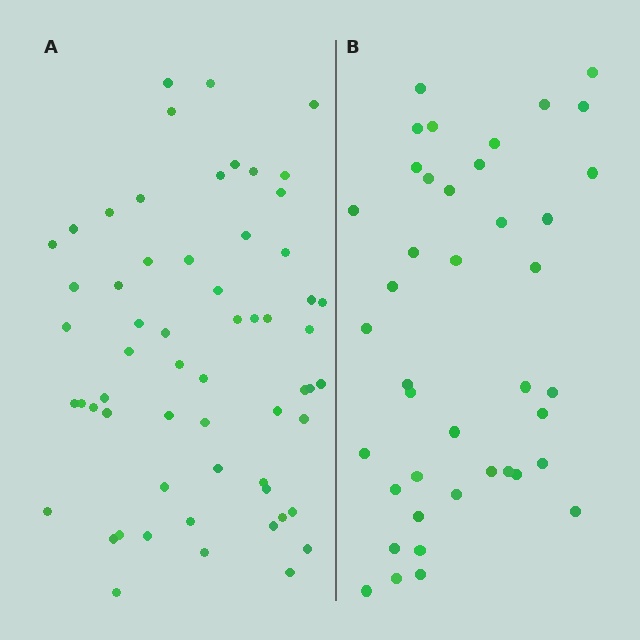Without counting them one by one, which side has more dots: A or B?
Region A (the left region) has more dots.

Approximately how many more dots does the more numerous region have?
Region A has approximately 20 more dots than region B.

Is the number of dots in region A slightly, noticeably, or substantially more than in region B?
Region A has substantially more. The ratio is roughly 1.5 to 1.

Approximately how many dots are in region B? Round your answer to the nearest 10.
About 40 dots. (The exact count is 41, which rounds to 40.)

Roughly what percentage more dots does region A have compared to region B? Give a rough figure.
About 45% more.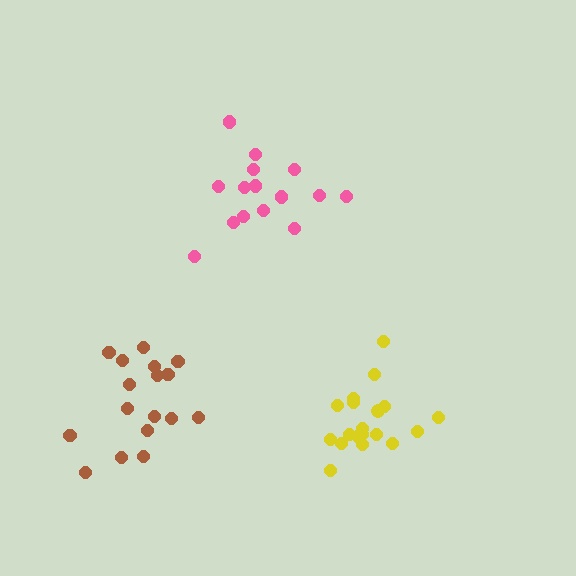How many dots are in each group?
Group 1: 15 dots, Group 2: 19 dots, Group 3: 17 dots (51 total).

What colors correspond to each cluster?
The clusters are colored: pink, yellow, brown.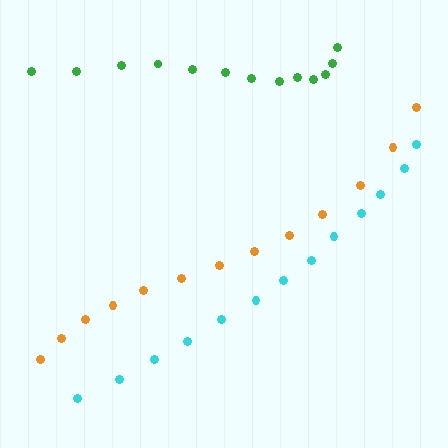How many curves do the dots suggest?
There are 3 distinct paths.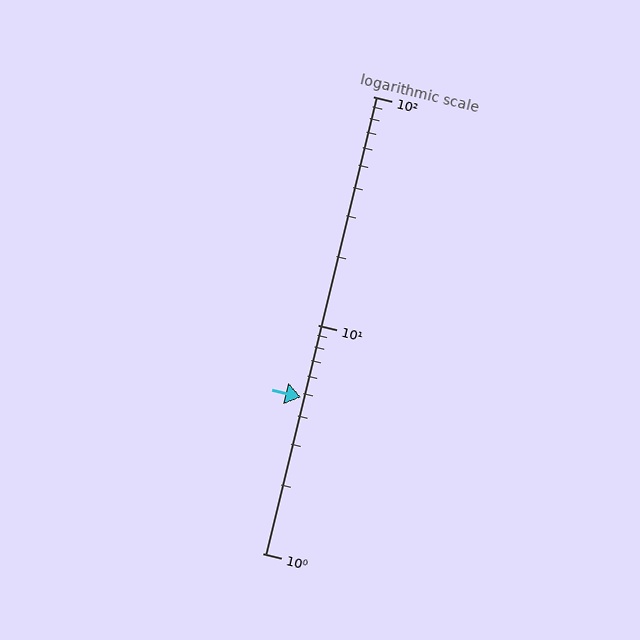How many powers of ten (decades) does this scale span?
The scale spans 2 decades, from 1 to 100.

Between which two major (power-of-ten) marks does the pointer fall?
The pointer is between 1 and 10.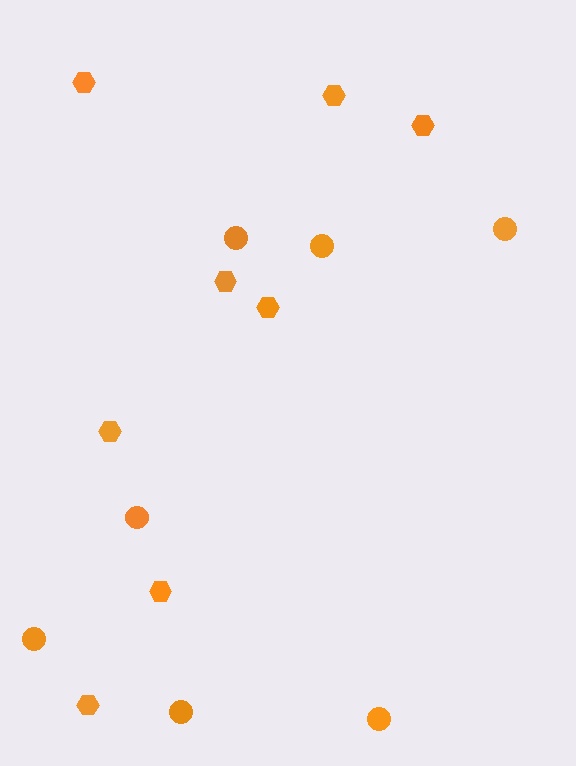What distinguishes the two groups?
There are 2 groups: one group of circles (7) and one group of hexagons (8).